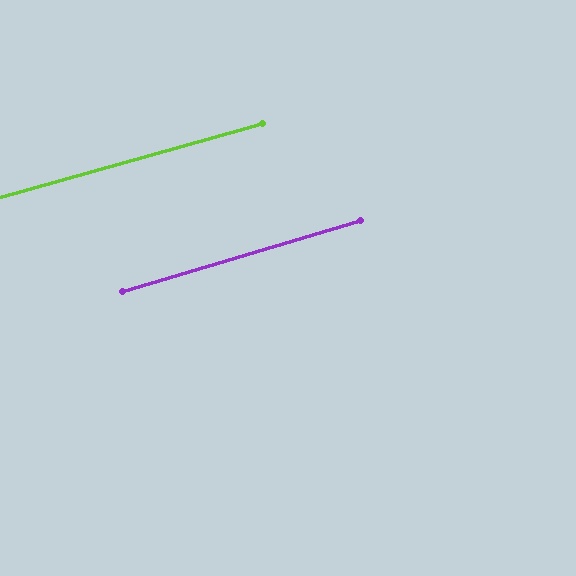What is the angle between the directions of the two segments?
Approximately 1 degree.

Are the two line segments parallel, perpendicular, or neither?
Parallel — their directions differ by only 1.1°.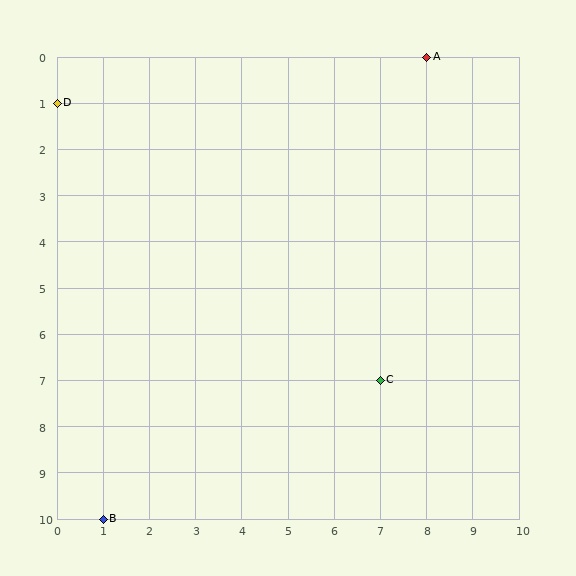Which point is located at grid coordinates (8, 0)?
Point A is at (8, 0).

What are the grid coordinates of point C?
Point C is at grid coordinates (7, 7).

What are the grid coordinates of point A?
Point A is at grid coordinates (8, 0).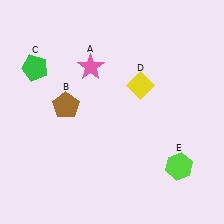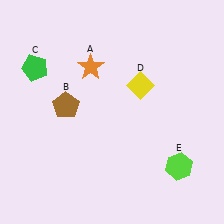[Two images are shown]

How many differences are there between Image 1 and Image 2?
There is 1 difference between the two images.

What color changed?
The star (A) changed from pink in Image 1 to orange in Image 2.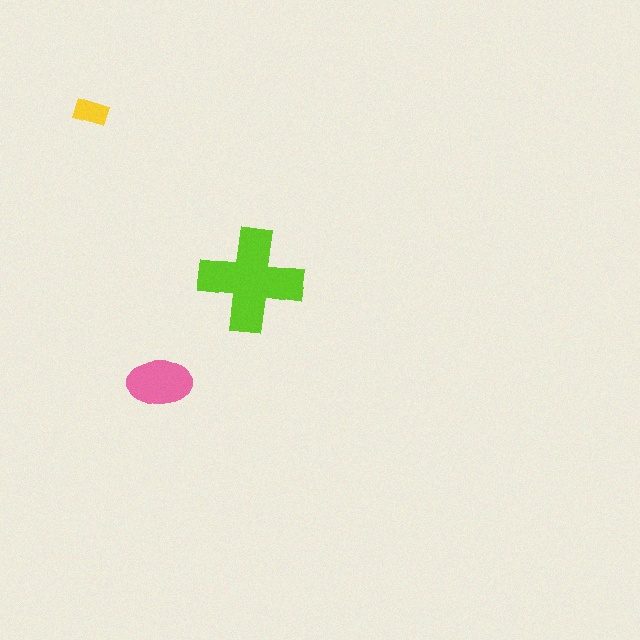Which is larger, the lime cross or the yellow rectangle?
The lime cross.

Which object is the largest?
The lime cross.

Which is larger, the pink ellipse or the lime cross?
The lime cross.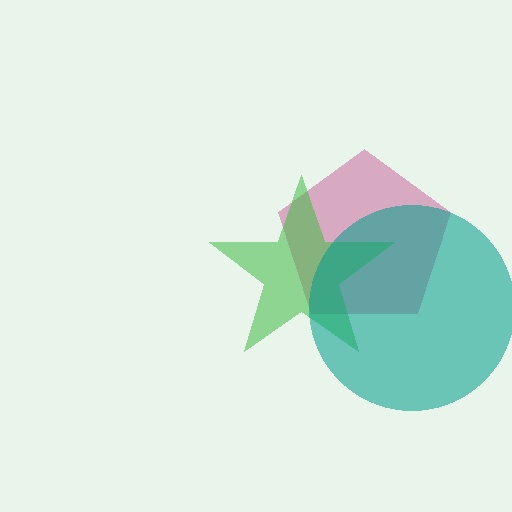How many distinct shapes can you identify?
There are 3 distinct shapes: a magenta pentagon, a green star, a teal circle.